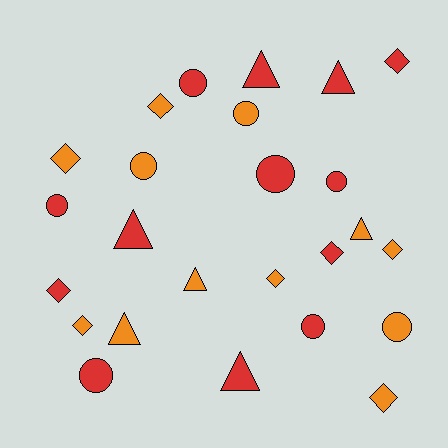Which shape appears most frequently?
Circle, with 9 objects.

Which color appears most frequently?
Red, with 13 objects.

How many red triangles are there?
There are 4 red triangles.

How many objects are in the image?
There are 25 objects.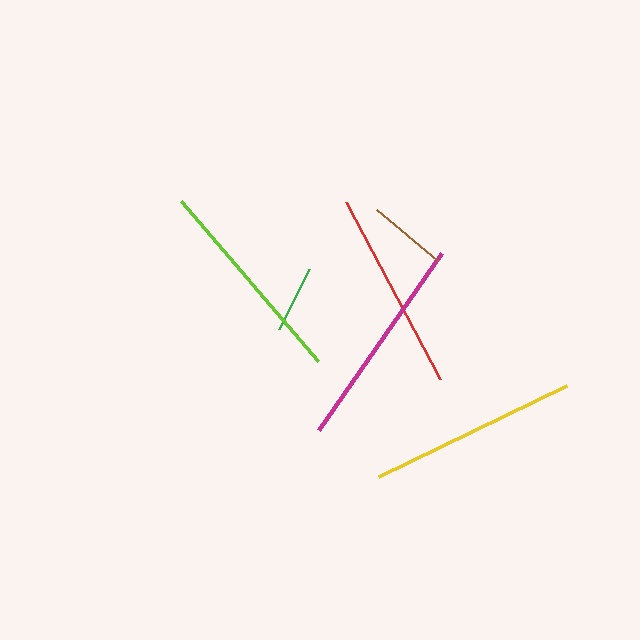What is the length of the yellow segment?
The yellow segment is approximately 209 pixels long.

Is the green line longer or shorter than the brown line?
The brown line is longer than the green line.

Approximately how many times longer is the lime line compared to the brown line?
The lime line is approximately 2.7 times the length of the brown line.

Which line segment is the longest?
The magenta line is the longest at approximately 216 pixels.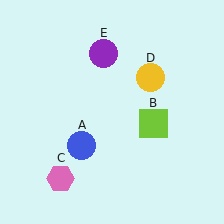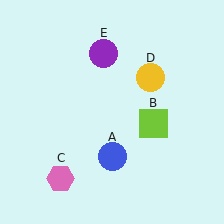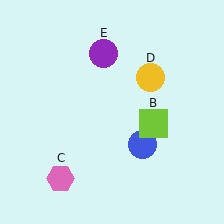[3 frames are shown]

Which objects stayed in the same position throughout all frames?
Lime square (object B) and pink hexagon (object C) and yellow circle (object D) and purple circle (object E) remained stationary.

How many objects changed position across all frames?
1 object changed position: blue circle (object A).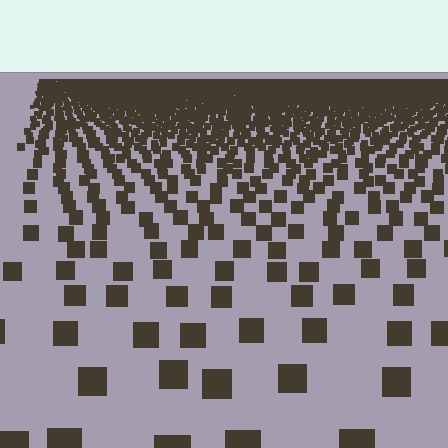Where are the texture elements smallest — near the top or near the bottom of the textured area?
Near the top.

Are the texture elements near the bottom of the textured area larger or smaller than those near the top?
Larger. Near the bottom, elements are closer to the viewer and appear at a bigger on-screen size.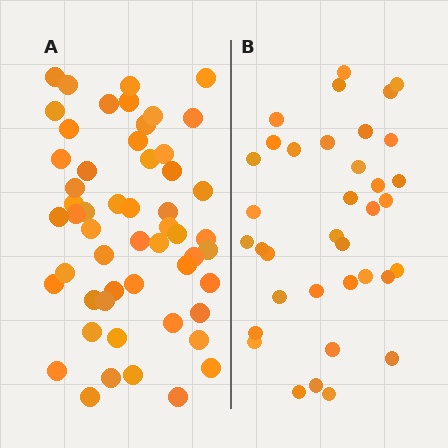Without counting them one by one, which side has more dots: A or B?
Region A (the left region) has more dots.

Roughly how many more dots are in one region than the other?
Region A has approximately 20 more dots than region B.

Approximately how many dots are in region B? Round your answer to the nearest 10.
About 40 dots. (The exact count is 36, which rounds to 40.)